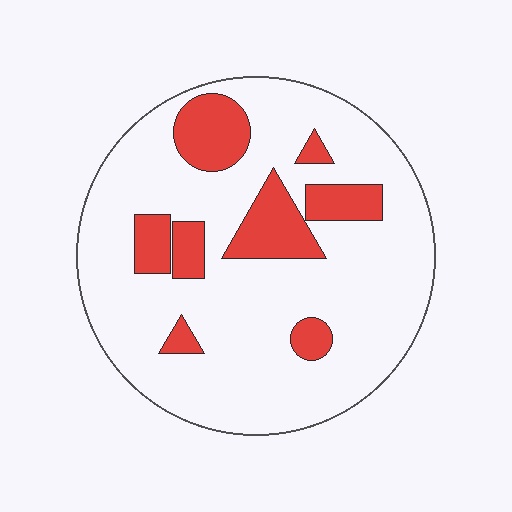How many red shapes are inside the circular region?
8.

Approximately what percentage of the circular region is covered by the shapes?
Approximately 20%.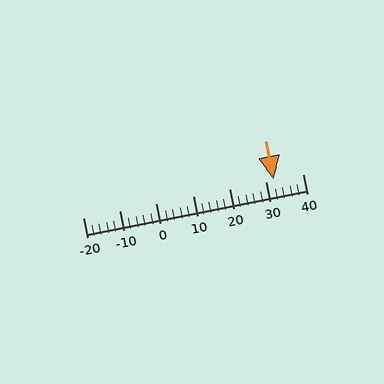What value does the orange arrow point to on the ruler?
The orange arrow points to approximately 32.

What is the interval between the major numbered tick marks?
The major tick marks are spaced 10 units apart.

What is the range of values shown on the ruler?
The ruler shows values from -20 to 40.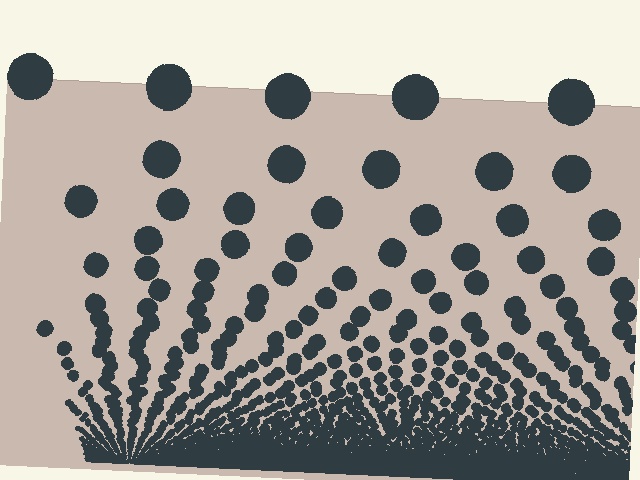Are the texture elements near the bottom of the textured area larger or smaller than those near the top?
Smaller. The gradient is inverted — elements near the bottom are smaller and denser.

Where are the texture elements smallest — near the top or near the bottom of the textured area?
Near the bottom.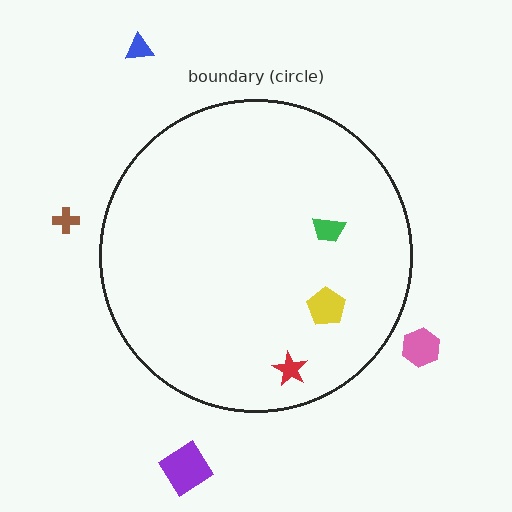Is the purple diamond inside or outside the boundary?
Outside.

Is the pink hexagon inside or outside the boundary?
Outside.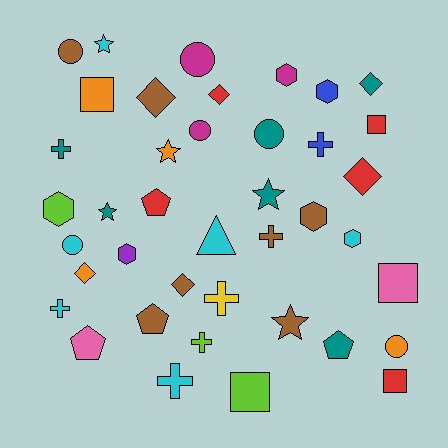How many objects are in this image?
There are 40 objects.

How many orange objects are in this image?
There are 4 orange objects.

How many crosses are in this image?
There are 7 crosses.